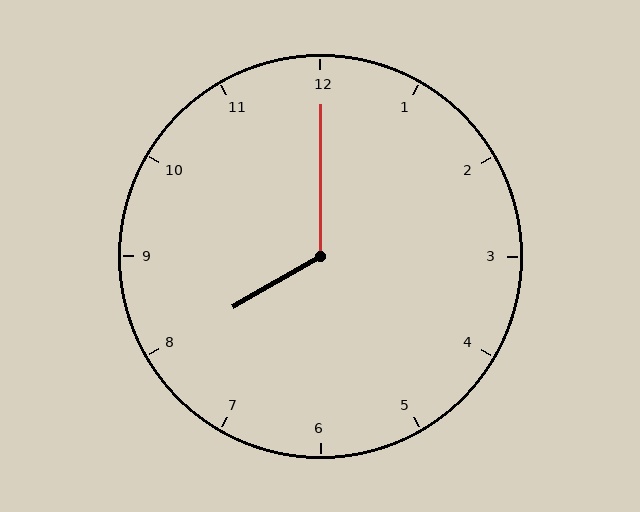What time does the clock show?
8:00.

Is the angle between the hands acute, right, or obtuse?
It is obtuse.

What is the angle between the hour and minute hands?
Approximately 120 degrees.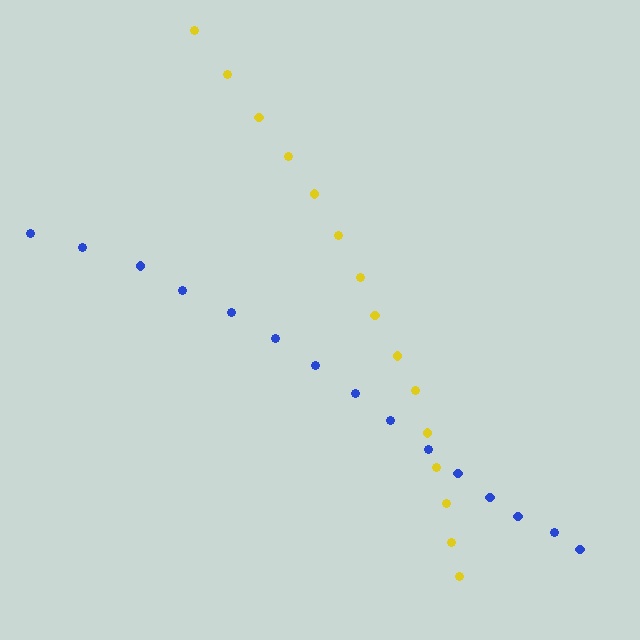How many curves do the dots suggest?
There are 2 distinct paths.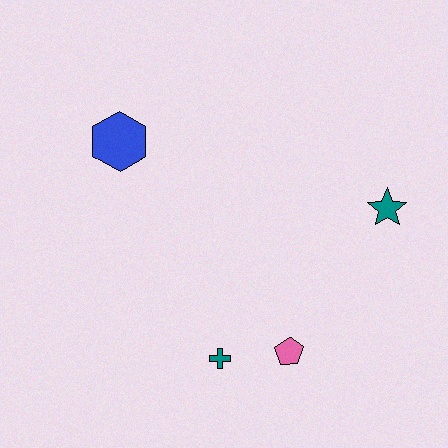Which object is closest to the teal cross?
The pink pentagon is closest to the teal cross.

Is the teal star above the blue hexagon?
No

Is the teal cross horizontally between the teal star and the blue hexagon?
Yes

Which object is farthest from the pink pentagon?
The blue hexagon is farthest from the pink pentagon.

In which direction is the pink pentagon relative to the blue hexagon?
The pink pentagon is below the blue hexagon.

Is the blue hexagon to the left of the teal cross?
Yes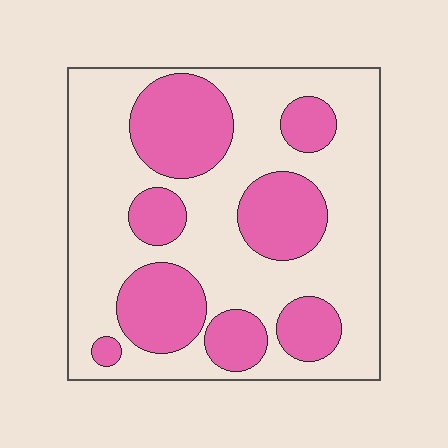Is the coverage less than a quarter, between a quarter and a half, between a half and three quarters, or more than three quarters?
Between a quarter and a half.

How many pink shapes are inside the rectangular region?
8.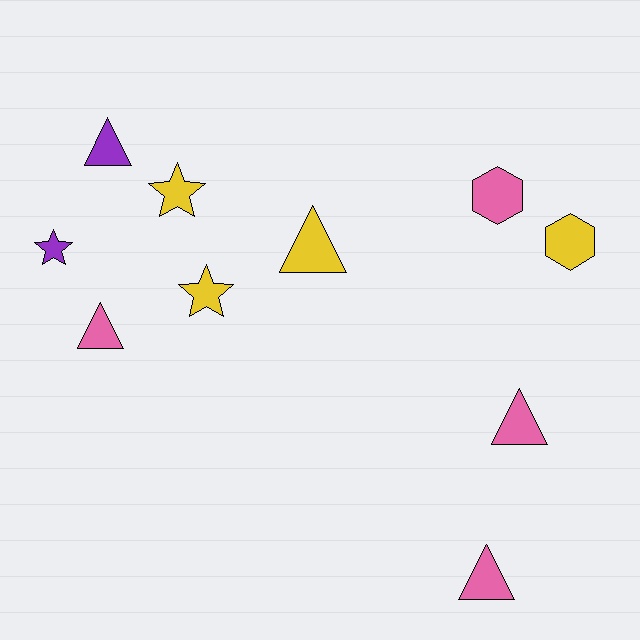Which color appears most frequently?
Yellow, with 4 objects.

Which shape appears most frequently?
Triangle, with 5 objects.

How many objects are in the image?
There are 10 objects.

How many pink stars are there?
There are no pink stars.